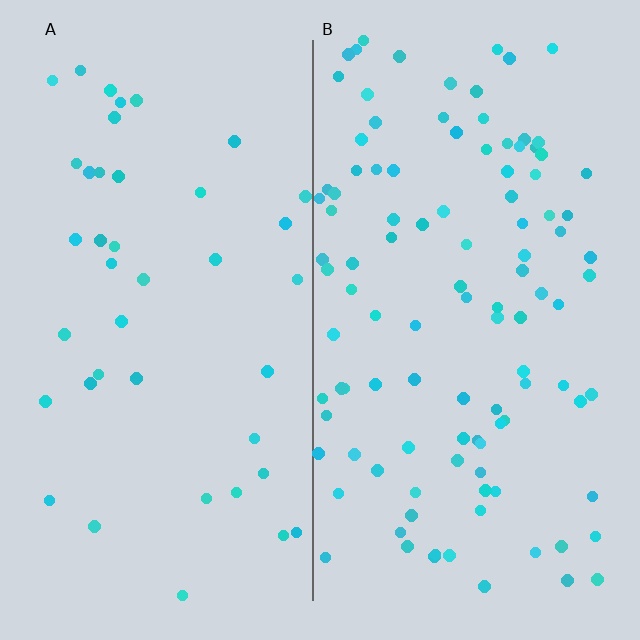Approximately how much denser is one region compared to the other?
Approximately 2.7× — region B over region A.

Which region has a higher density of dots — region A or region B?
B (the right).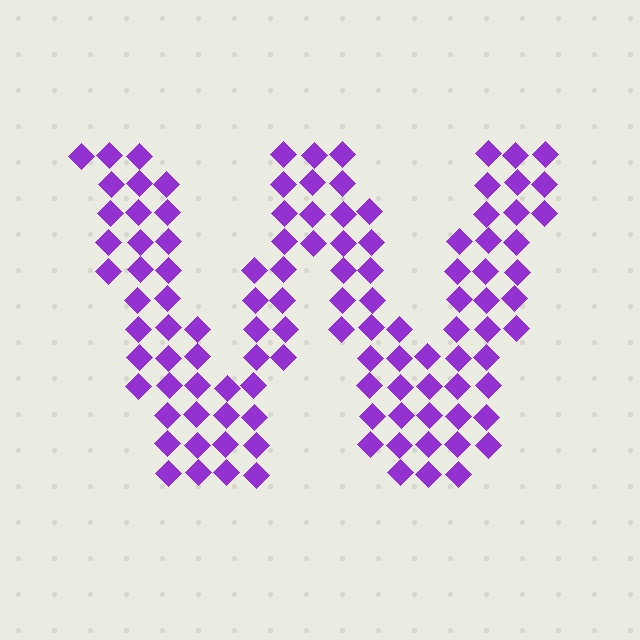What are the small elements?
The small elements are diamonds.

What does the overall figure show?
The overall figure shows the letter W.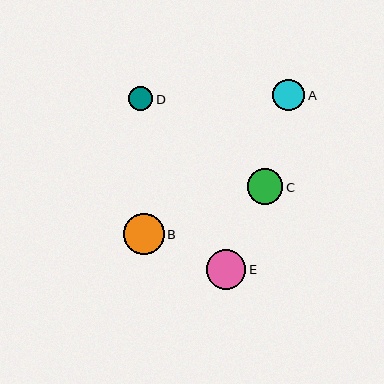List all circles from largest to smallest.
From largest to smallest: B, E, C, A, D.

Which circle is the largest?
Circle B is the largest with a size of approximately 41 pixels.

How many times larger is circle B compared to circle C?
Circle B is approximately 1.2 times the size of circle C.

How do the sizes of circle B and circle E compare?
Circle B and circle E are approximately the same size.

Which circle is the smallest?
Circle D is the smallest with a size of approximately 24 pixels.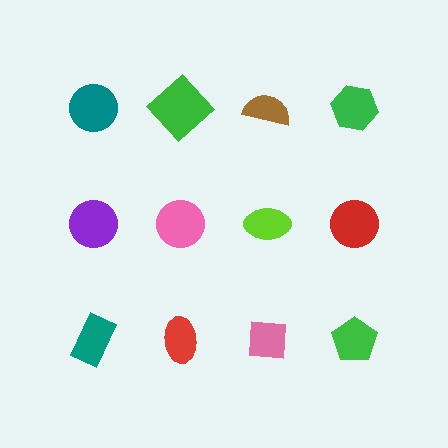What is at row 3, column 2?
A red ellipse.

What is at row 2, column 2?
A pink circle.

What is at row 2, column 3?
A lime ellipse.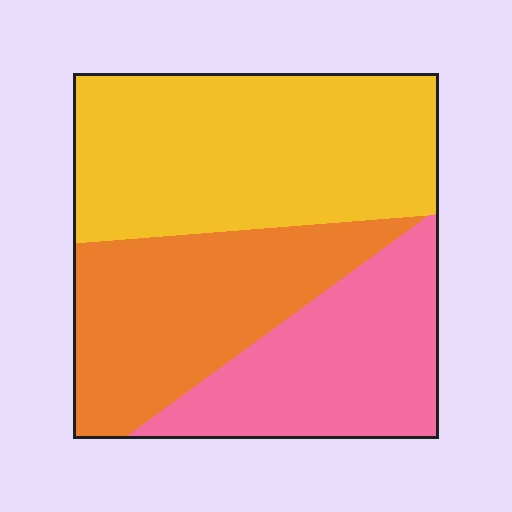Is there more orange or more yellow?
Yellow.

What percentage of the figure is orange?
Orange takes up between a quarter and a half of the figure.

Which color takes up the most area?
Yellow, at roughly 45%.